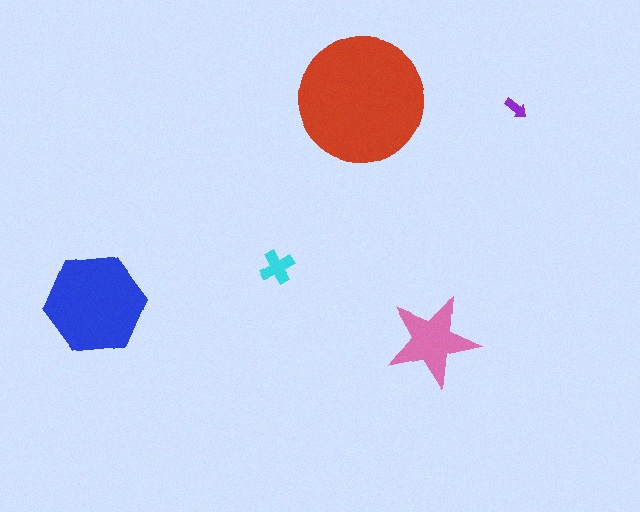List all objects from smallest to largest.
The purple arrow, the cyan cross, the pink star, the blue hexagon, the red circle.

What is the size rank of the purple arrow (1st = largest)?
5th.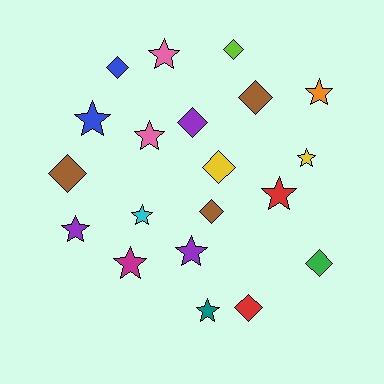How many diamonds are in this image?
There are 9 diamonds.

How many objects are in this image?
There are 20 objects.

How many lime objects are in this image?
There is 1 lime object.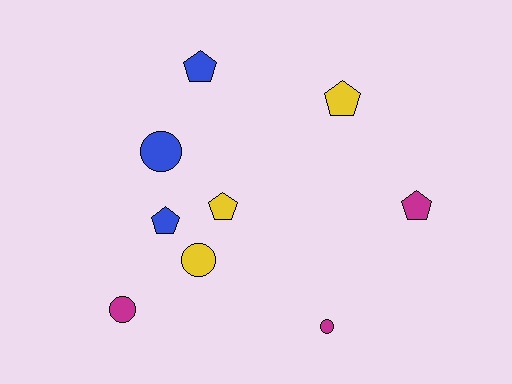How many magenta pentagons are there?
There is 1 magenta pentagon.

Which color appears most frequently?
Yellow, with 3 objects.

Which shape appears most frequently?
Pentagon, with 5 objects.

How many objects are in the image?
There are 9 objects.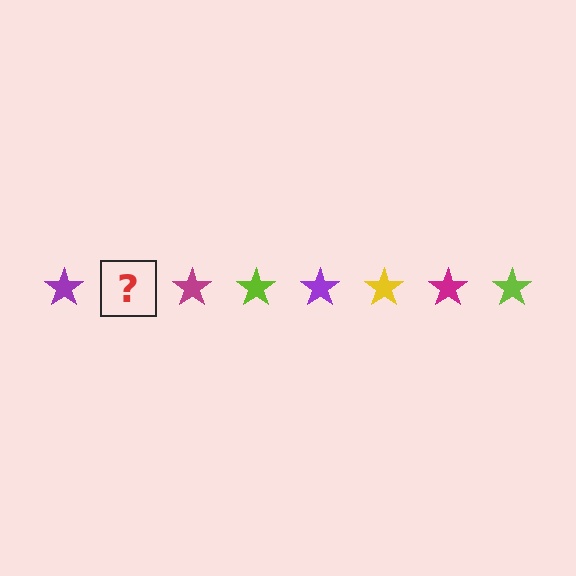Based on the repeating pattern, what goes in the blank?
The blank should be a yellow star.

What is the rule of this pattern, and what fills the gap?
The rule is that the pattern cycles through purple, yellow, magenta, lime stars. The gap should be filled with a yellow star.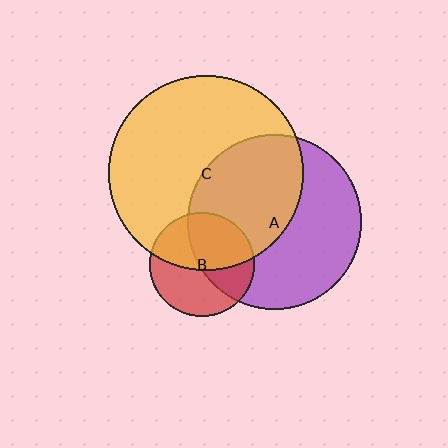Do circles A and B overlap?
Yes.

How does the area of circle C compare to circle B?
Approximately 3.5 times.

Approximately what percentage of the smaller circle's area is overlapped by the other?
Approximately 50%.